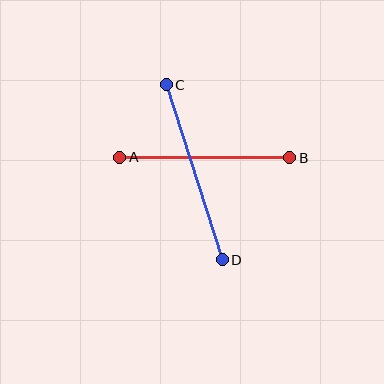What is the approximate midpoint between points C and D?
The midpoint is at approximately (194, 172) pixels.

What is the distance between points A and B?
The distance is approximately 170 pixels.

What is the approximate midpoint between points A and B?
The midpoint is at approximately (205, 158) pixels.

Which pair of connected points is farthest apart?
Points C and D are farthest apart.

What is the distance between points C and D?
The distance is approximately 184 pixels.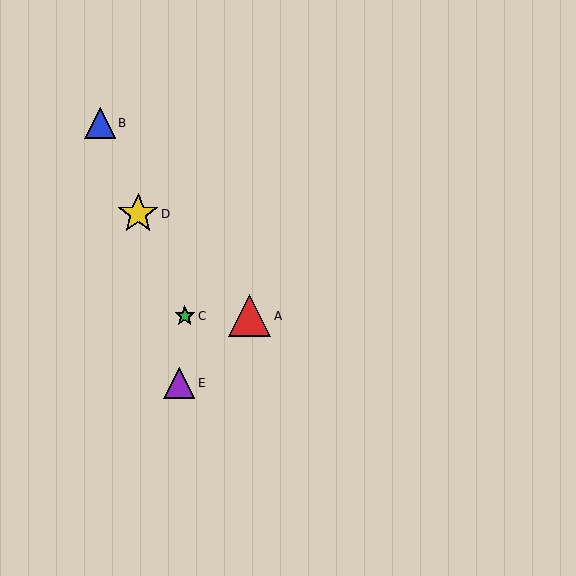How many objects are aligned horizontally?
2 objects (A, C) are aligned horizontally.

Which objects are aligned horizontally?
Objects A, C are aligned horizontally.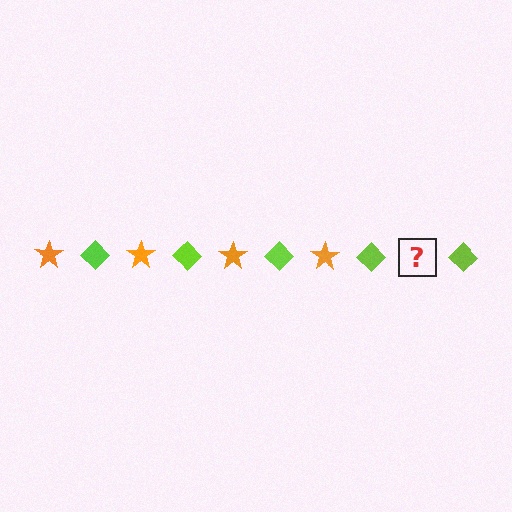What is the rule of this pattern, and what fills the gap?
The rule is that the pattern alternates between orange star and lime diamond. The gap should be filled with an orange star.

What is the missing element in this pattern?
The missing element is an orange star.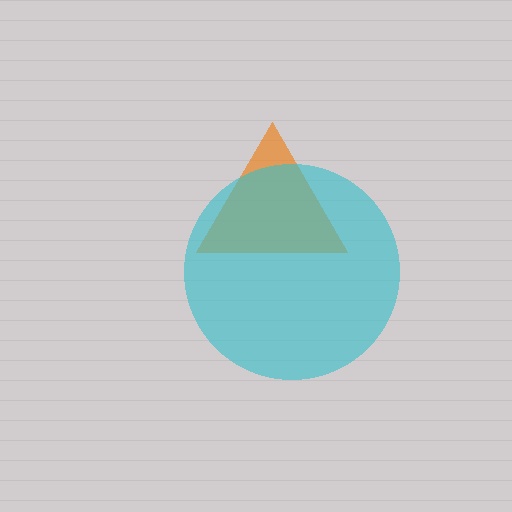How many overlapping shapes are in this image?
There are 2 overlapping shapes in the image.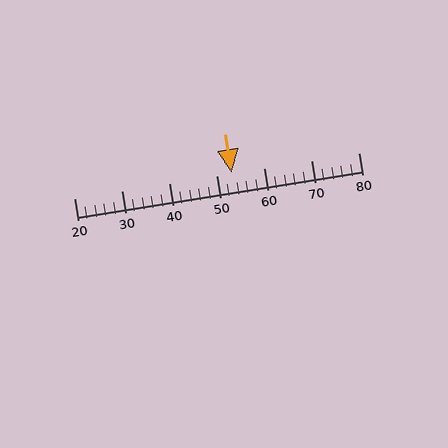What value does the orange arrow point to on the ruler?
The orange arrow points to approximately 53.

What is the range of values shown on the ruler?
The ruler shows values from 20 to 80.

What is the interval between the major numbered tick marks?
The major tick marks are spaced 10 units apart.